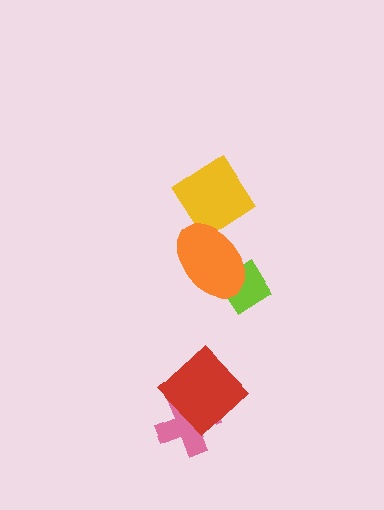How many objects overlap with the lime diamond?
1 object overlaps with the lime diamond.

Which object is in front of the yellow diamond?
The orange ellipse is in front of the yellow diamond.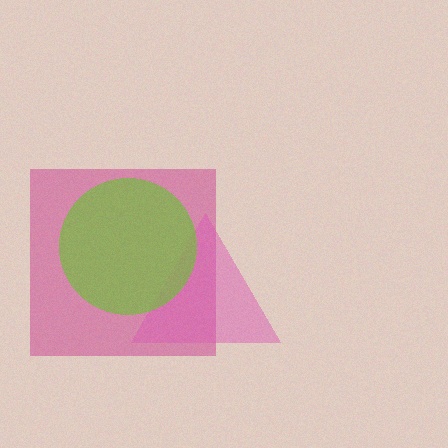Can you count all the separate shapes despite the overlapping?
Yes, there are 3 separate shapes.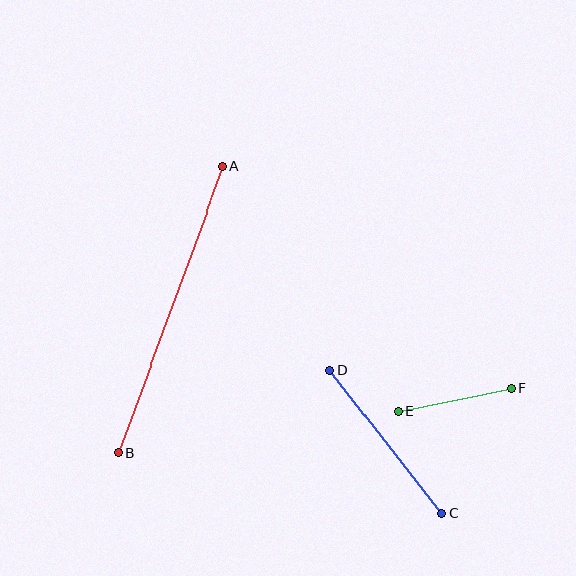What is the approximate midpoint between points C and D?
The midpoint is at approximately (386, 442) pixels.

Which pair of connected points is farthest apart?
Points A and B are farthest apart.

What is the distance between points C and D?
The distance is approximately 182 pixels.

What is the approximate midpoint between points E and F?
The midpoint is at approximately (454, 400) pixels.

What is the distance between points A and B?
The distance is approximately 305 pixels.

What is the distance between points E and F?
The distance is approximately 115 pixels.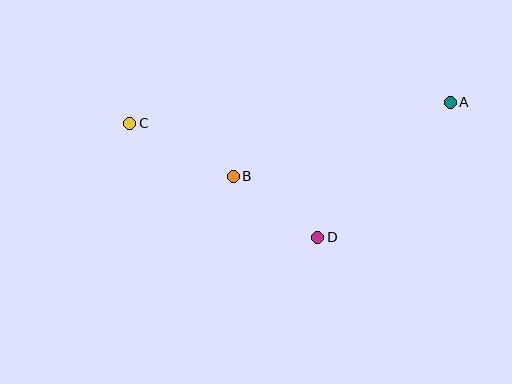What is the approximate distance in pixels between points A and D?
The distance between A and D is approximately 189 pixels.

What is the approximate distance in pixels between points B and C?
The distance between B and C is approximately 116 pixels.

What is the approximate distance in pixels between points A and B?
The distance between A and B is approximately 229 pixels.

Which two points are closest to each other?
Points B and D are closest to each other.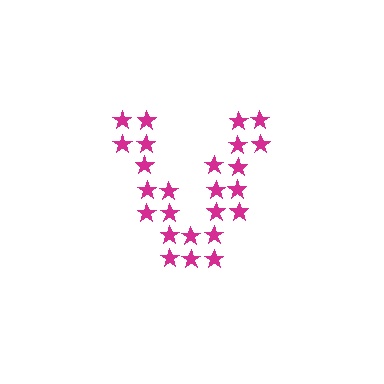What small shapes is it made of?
It is made of small stars.